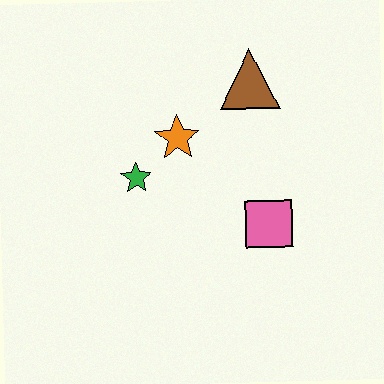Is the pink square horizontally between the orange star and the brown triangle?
No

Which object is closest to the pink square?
The orange star is closest to the pink square.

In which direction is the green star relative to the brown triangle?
The green star is to the left of the brown triangle.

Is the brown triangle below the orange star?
No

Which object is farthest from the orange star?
The pink square is farthest from the orange star.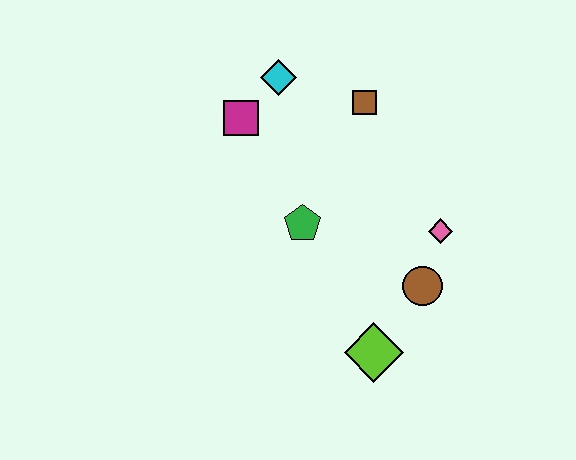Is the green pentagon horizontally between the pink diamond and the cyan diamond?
Yes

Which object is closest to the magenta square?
The cyan diamond is closest to the magenta square.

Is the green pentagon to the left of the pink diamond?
Yes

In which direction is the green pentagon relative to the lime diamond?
The green pentagon is above the lime diamond.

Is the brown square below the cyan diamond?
Yes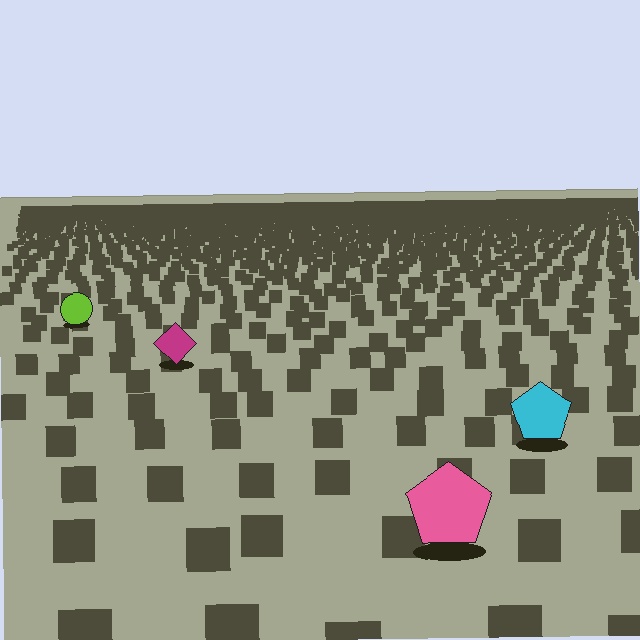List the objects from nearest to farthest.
From nearest to farthest: the pink pentagon, the cyan pentagon, the magenta diamond, the lime circle.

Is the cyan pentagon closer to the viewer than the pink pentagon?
No. The pink pentagon is closer — you can tell from the texture gradient: the ground texture is coarser near it.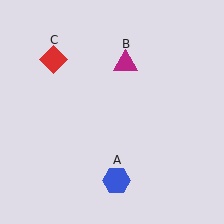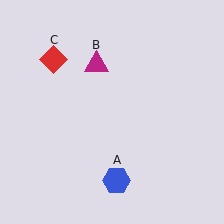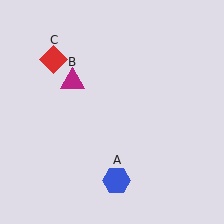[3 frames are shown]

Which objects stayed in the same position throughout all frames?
Blue hexagon (object A) and red diamond (object C) remained stationary.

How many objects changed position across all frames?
1 object changed position: magenta triangle (object B).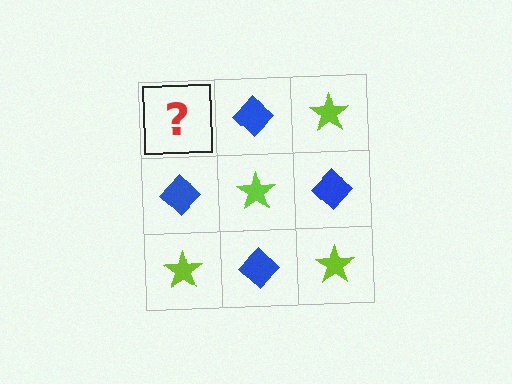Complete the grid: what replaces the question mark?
The question mark should be replaced with a lime star.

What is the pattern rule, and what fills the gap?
The rule is that it alternates lime star and blue diamond in a checkerboard pattern. The gap should be filled with a lime star.